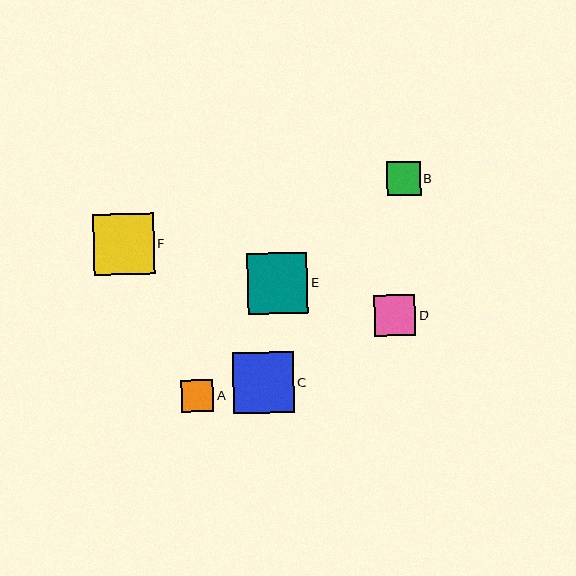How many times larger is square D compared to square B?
Square D is approximately 1.2 times the size of square B.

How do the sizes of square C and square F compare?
Square C and square F are approximately the same size.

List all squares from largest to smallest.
From largest to smallest: C, E, F, D, B, A.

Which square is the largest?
Square C is the largest with a size of approximately 61 pixels.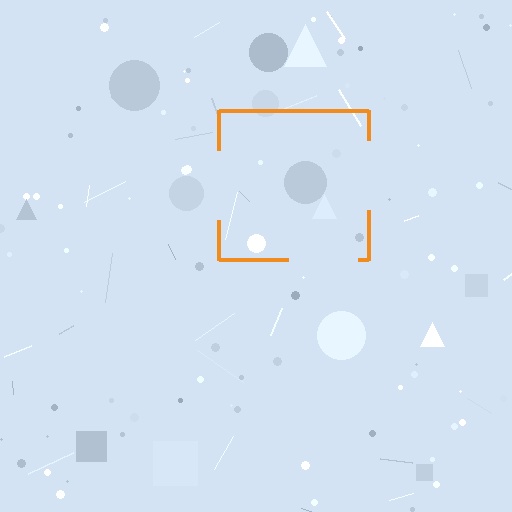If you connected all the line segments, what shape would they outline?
They would outline a square.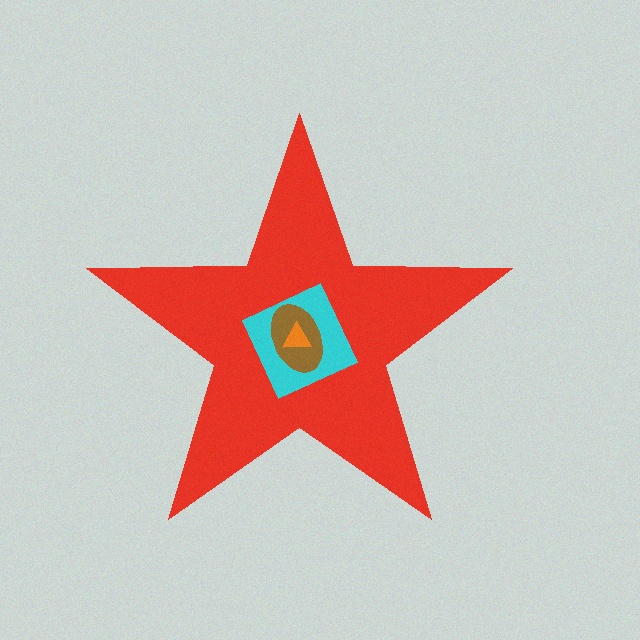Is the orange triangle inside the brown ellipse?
Yes.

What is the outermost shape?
The red star.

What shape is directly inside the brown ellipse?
The orange triangle.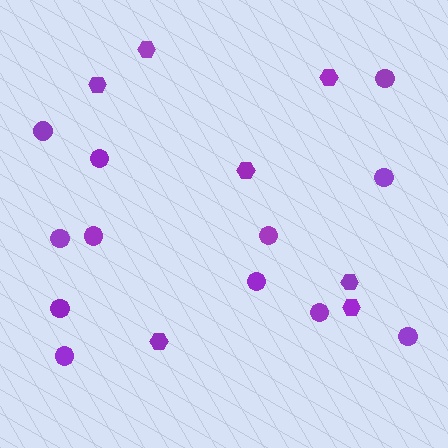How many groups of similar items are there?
There are 2 groups: one group of circles (12) and one group of hexagons (7).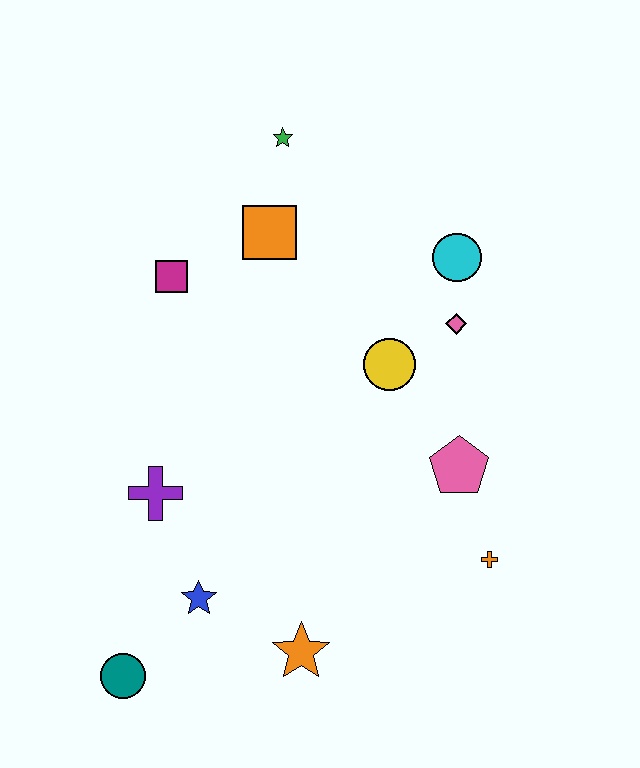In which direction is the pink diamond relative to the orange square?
The pink diamond is to the right of the orange square.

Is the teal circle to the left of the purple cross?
Yes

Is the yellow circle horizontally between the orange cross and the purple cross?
Yes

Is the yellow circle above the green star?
No